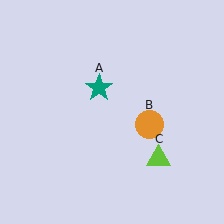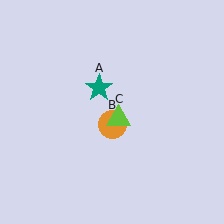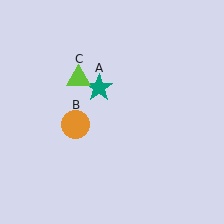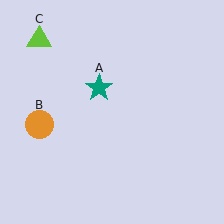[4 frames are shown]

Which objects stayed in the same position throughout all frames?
Teal star (object A) remained stationary.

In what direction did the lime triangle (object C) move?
The lime triangle (object C) moved up and to the left.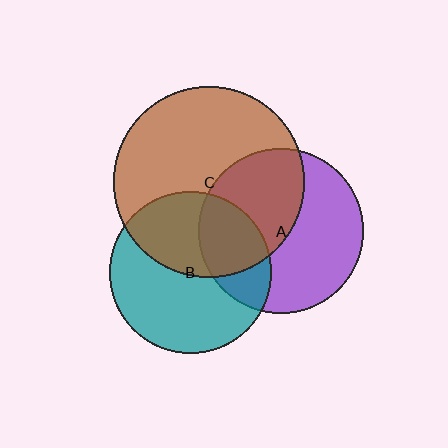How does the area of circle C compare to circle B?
Approximately 1.4 times.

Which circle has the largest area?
Circle C (brown).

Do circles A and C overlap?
Yes.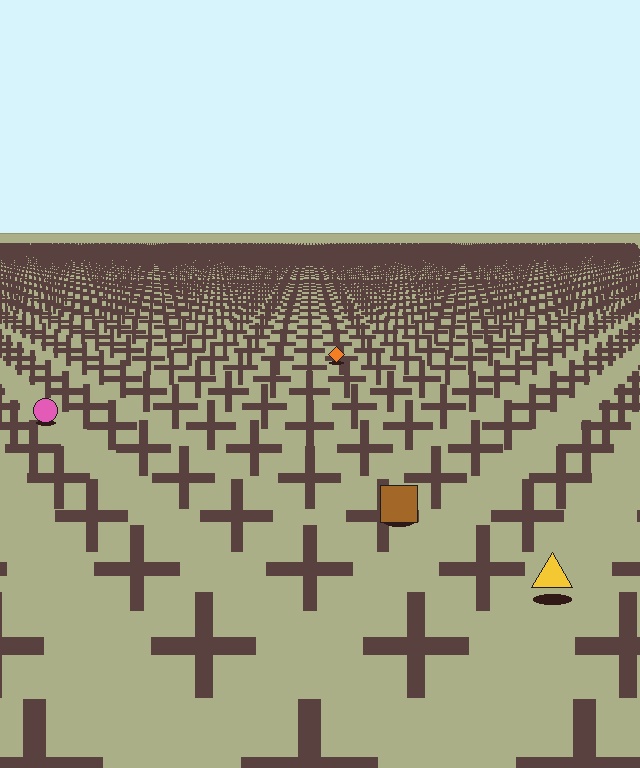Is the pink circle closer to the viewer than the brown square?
No. The brown square is closer — you can tell from the texture gradient: the ground texture is coarser near it.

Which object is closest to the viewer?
The yellow triangle is closest. The texture marks near it are larger and more spread out.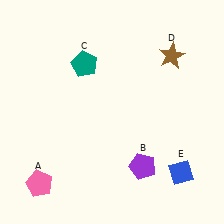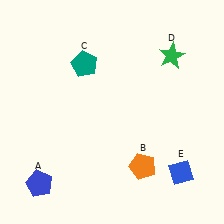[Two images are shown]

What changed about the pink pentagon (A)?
In Image 1, A is pink. In Image 2, it changed to blue.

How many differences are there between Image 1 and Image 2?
There are 3 differences between the two images.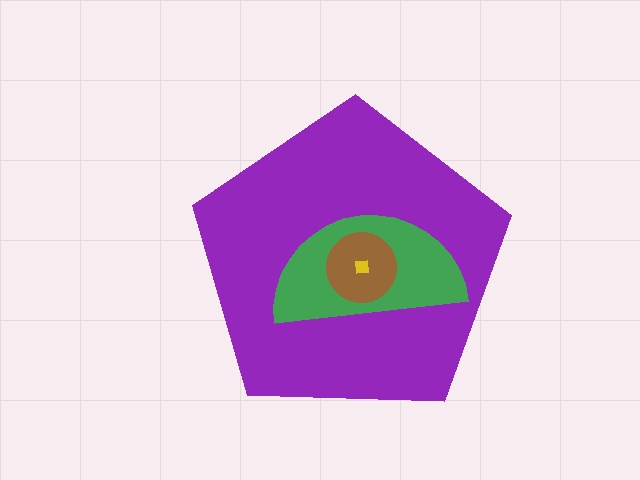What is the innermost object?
The yellow square.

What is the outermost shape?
The purple pentagon.